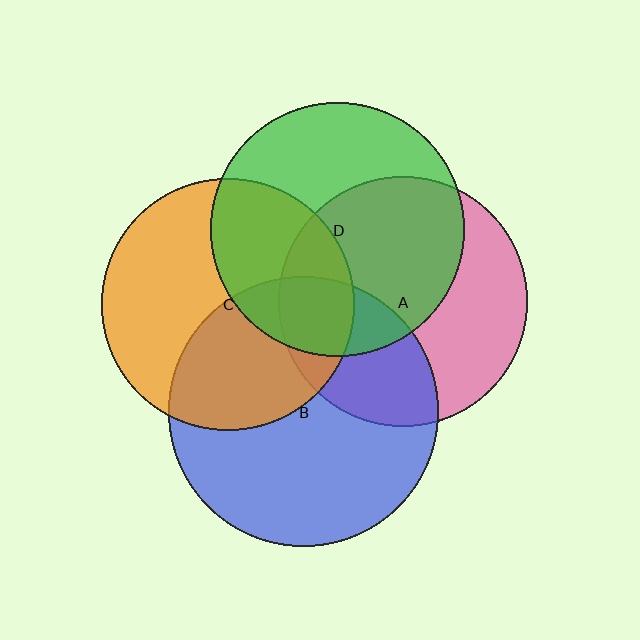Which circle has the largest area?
Circle B (blue).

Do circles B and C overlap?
Yes.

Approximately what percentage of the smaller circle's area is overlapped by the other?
Approximately 40%.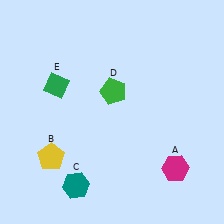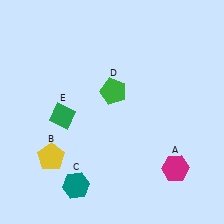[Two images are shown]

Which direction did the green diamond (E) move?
The green diamond (E) moved down.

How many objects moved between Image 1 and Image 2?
1 object moved between the two images.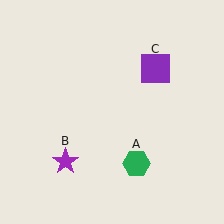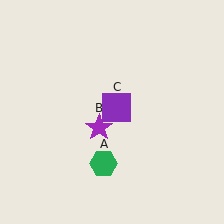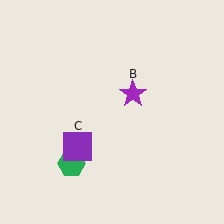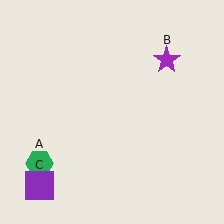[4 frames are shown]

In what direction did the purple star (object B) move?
The purple star (object B) moved up and to the right.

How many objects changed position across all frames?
3 objects changed position: green hexagon (object A), purple star (object B), purple square (object C).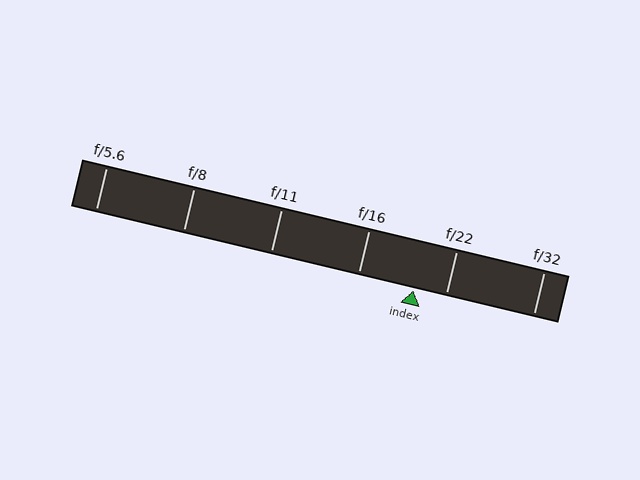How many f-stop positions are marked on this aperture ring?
There are 6 f-stop positions marked.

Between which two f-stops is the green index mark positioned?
The index mark is between f/16 and f/22.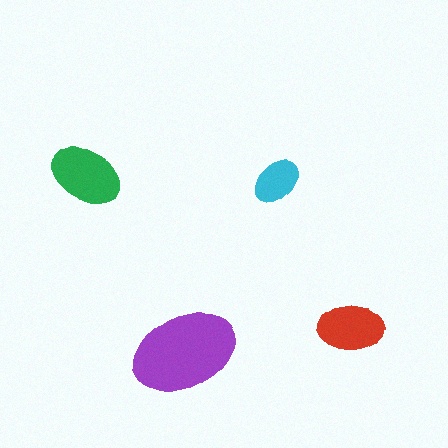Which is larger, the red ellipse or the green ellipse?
The green one.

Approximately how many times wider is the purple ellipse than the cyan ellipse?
About 2 times wider.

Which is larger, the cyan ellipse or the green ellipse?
The green one.